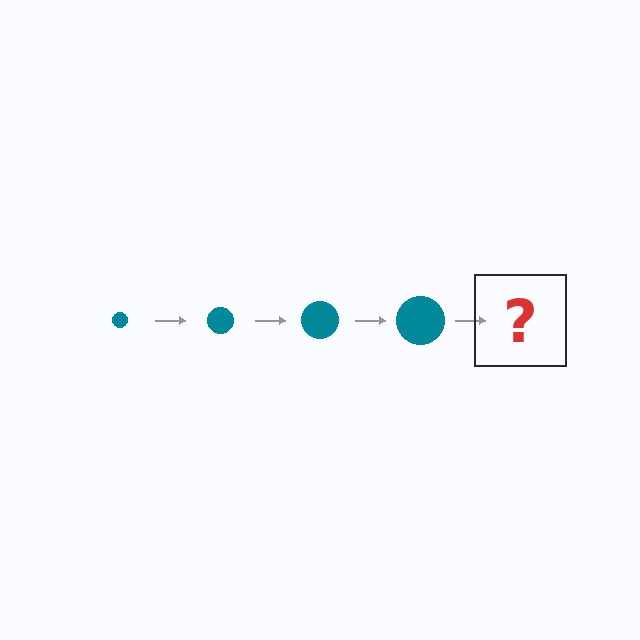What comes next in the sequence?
The next element should be a teal circle, larger than the previous one.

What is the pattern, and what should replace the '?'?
The pattern is that the circle gets progressively larger each step. The '?' should be a teal circle, larger than the previous one.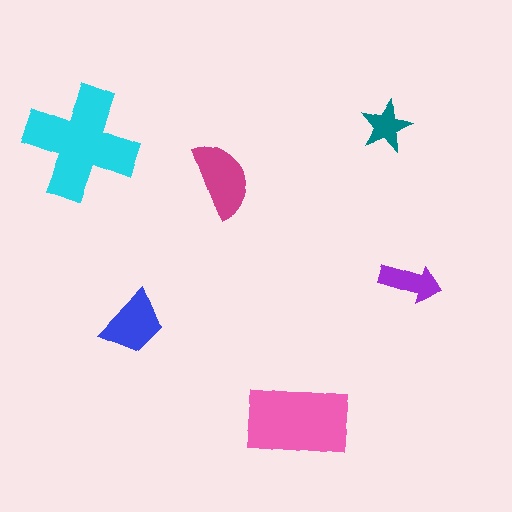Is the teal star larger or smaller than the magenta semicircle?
Smaller.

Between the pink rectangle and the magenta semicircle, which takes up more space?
The pink rectangle.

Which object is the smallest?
The teal star.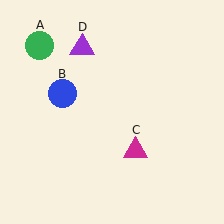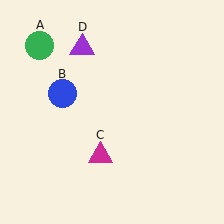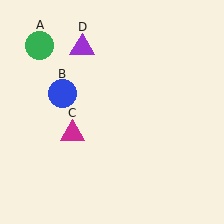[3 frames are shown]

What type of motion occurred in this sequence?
The magenta triangle (object C) rotated clockwise around the center of the scene.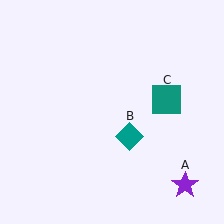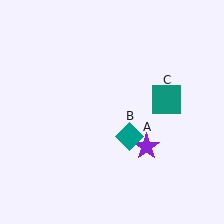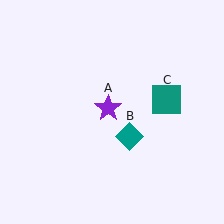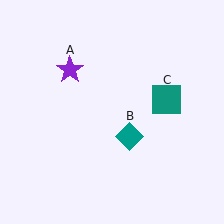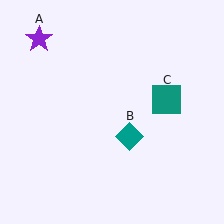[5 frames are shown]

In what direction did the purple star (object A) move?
The purple star (object A) moved up and to the left.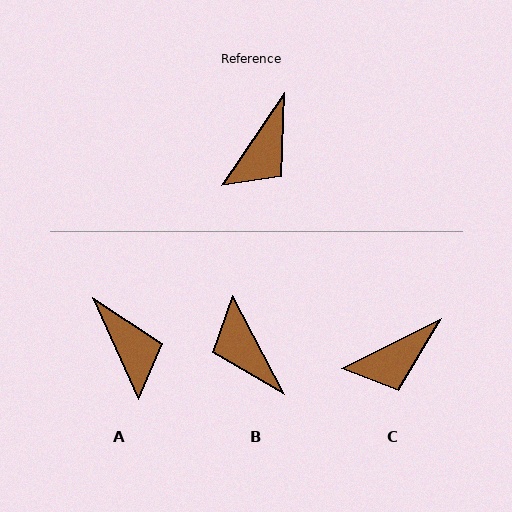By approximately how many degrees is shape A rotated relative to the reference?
Approximately 59 degrees counter-clockwise.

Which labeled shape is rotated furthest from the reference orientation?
B, about 118 degrees away.